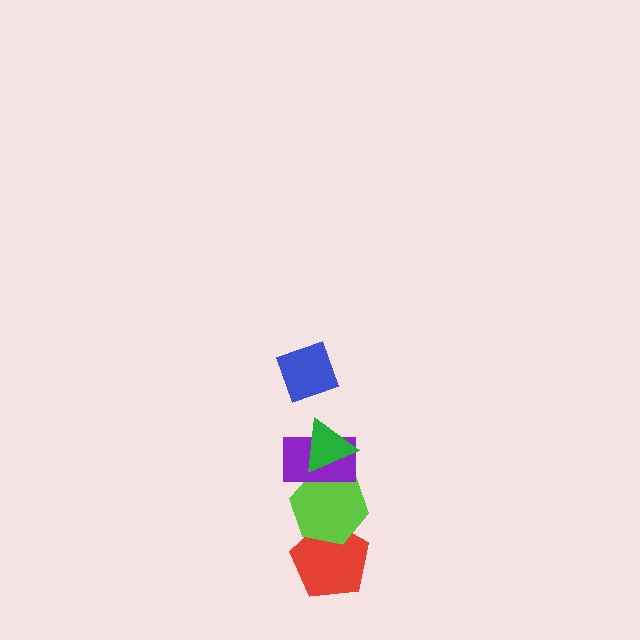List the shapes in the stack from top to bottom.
From top to bottom: the blue diamond, the green triangle, the purple rectangle, the lime hexagon, the red pentagon.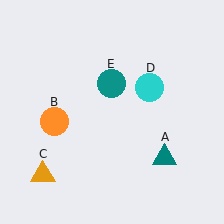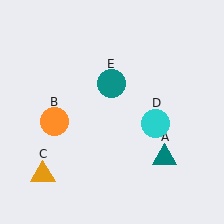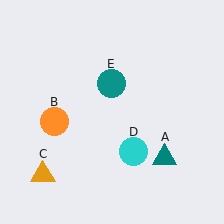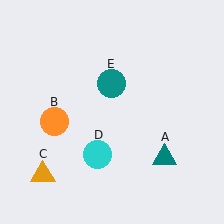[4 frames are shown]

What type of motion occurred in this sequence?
The cyan circle (object D) rotated clockwise around the center of the scene.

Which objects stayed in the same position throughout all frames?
Teal triangle (object A) and orange circle (object B) and orange triangle (object C) and teal circle (object E) remained stationary.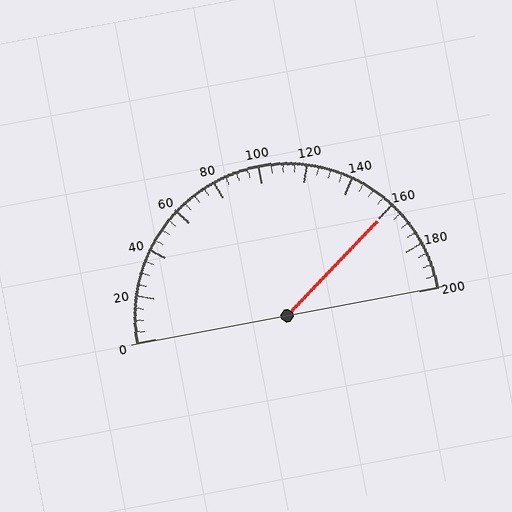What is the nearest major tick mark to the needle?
The nearest major tick mark is 160.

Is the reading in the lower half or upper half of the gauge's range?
The reading is in the upper half of the range (0 to 200).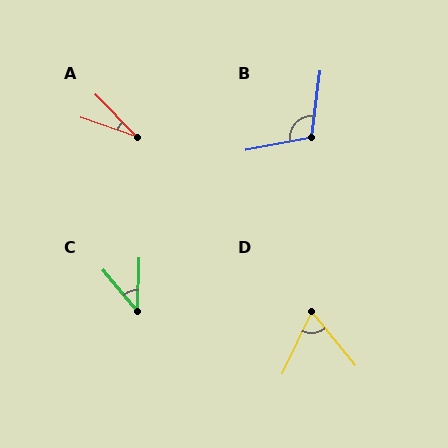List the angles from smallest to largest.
A (26°), C (42°), D (64°), B (108°).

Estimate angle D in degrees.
Approximately 64 degrees.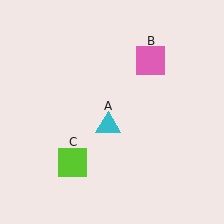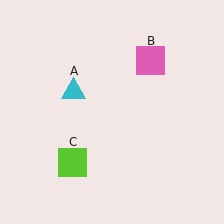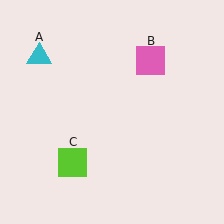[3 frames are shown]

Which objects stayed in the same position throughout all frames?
Pink square (object B) and lime square (object C) remained stationary.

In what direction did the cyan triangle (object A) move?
The cyan triangle (object A) moved up and to the left.